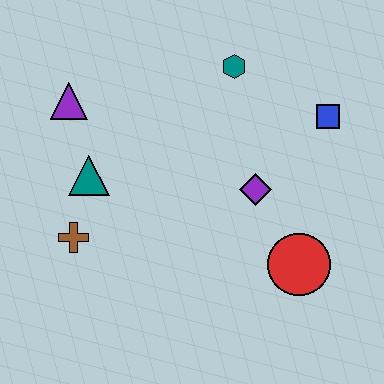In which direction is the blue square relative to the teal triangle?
The blue square is to the right of the teal triangle.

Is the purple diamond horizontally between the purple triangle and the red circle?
Yes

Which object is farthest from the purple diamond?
The purple triangle is farthest from the purple diamond.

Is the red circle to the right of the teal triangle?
Yes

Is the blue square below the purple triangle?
Yes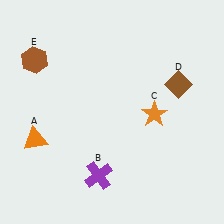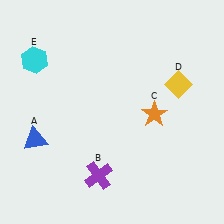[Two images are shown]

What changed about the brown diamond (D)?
In Image 1, D is brown. In Image 2, it changed to yellow.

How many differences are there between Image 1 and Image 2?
There are 3 differences between the two images.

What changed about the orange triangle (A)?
In Image 1, A is orange. In Image 2, it changed to blue.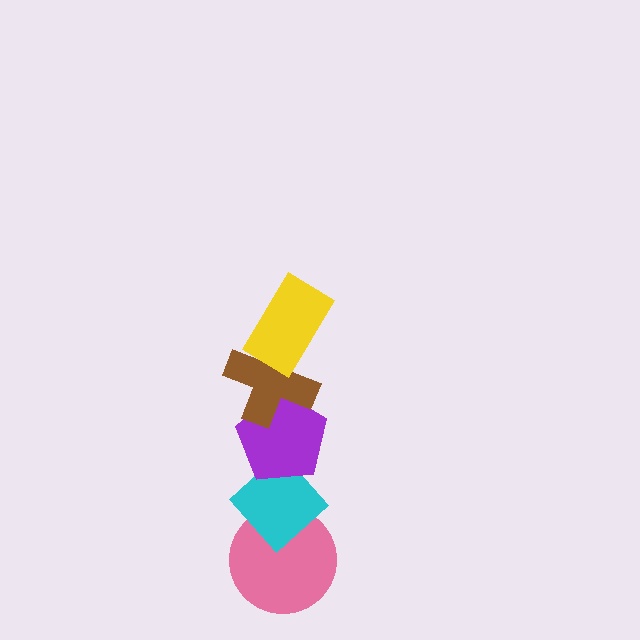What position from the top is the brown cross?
The brown cross is 2nd from the top.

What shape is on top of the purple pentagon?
The brown cross is on top of the purple pentagon.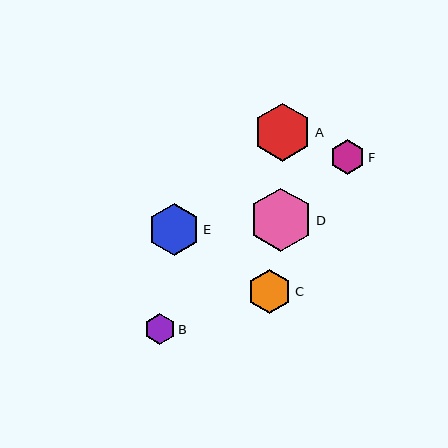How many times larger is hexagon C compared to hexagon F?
Hexagon C is approximately 1.3 times the size of hexagon F.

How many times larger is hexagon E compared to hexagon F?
Hexagon E is approximately 1.5 times the size of hexagon F.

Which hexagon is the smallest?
Hexagon B is the smallest with a size of approximately 31 pixels.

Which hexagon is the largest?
Hexagon D is the largest with a size of approximately 64 pixels.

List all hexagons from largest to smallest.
From largest to smallest: D, A, E, C, F, B.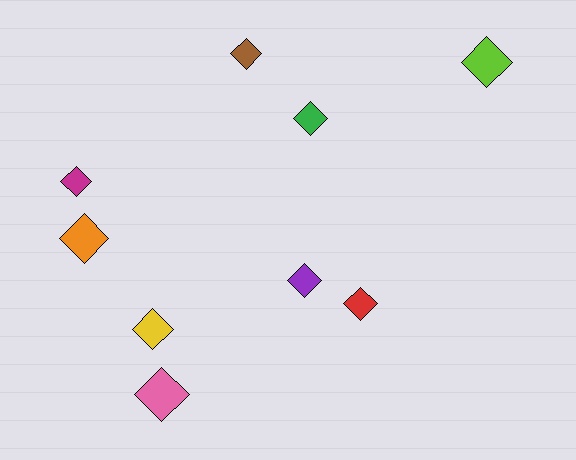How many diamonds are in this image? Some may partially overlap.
There are 9 diamonds.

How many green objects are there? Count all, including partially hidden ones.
There is 1 green object.